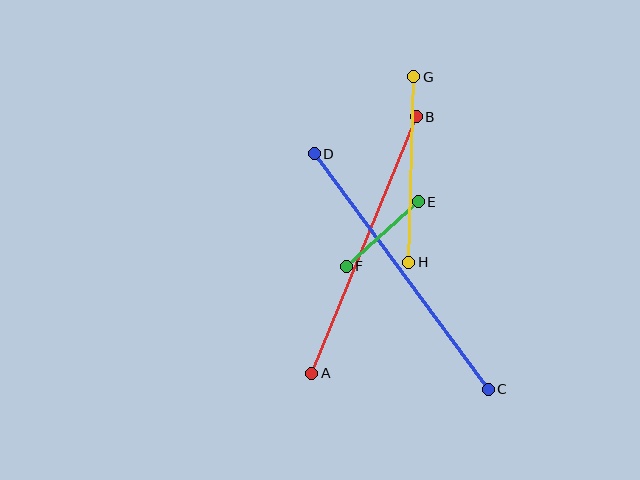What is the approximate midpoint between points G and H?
The midpoint is at approximately (411, 169) pixels.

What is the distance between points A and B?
The distance is approximately 277 pixels.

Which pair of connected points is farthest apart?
Points C and D are farthest apart.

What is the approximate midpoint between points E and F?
The midpoint is at approximately (382, 234) pixels.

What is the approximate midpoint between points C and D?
The midpoint is at approximately (401, 271) pixels.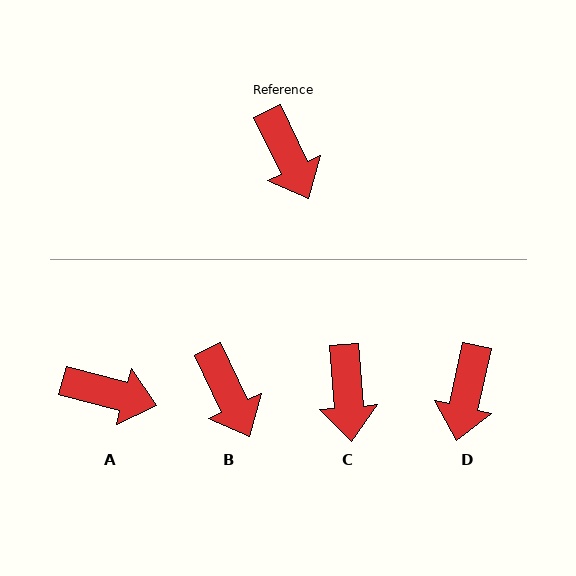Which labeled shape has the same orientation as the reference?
B.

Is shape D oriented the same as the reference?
No, it is off by about 38 degrees.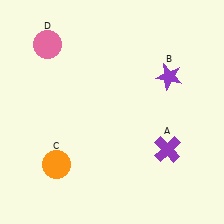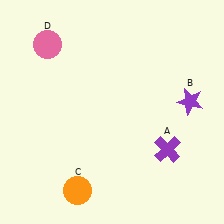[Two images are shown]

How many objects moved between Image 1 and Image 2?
2 objects moved between the two images.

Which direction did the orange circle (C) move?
The orange circle (C) moved down.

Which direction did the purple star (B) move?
The purple star (B) moved down.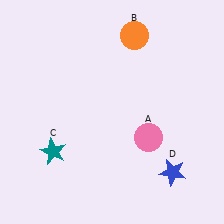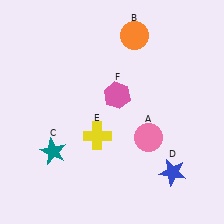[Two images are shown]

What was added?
A yellow cross (E), a pink hexagon (F) were added in Image 2.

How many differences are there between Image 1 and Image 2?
There are 2 differences between the two images.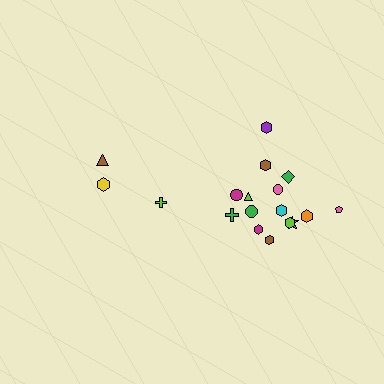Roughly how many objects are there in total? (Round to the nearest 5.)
Roughly 20 objects in total.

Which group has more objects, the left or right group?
The right group.